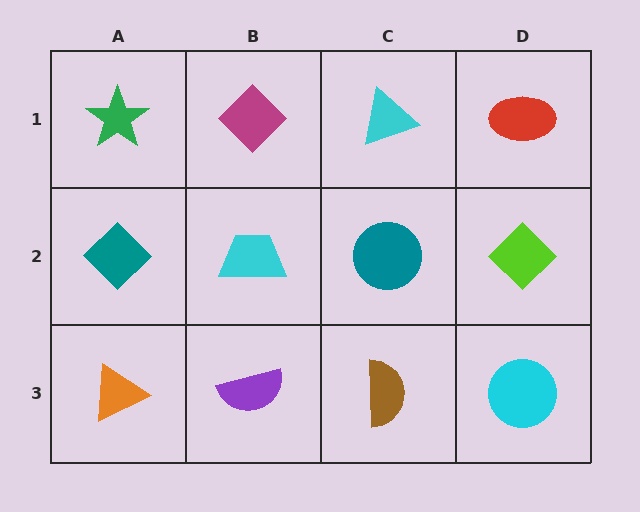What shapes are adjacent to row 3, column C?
A teal circle (row 2, column C), a purple semicircle (row 3, column B), a cyan circle (row 3, column D).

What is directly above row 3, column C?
A teal circle.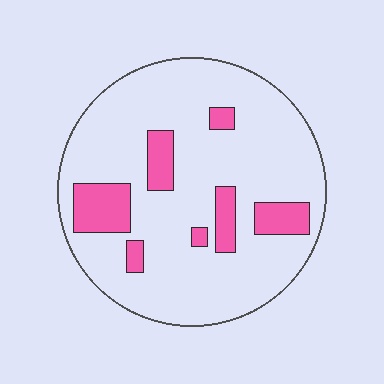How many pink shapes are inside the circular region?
7.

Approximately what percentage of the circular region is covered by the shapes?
Approximately 15%.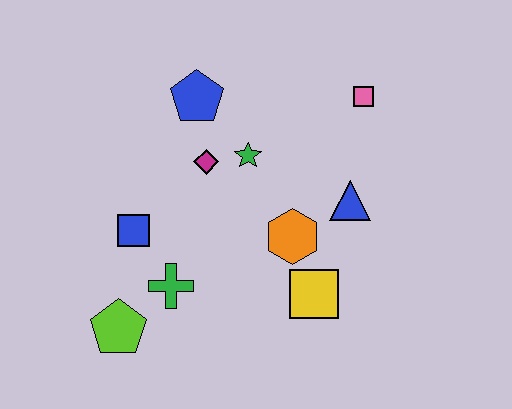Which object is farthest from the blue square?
The pink square is farthest from the blue square.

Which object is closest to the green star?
The magenta diamond is closest to the green star.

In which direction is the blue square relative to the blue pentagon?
The blue square is below the blue pentagon.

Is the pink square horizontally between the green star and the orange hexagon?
No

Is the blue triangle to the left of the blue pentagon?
No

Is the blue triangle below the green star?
Yes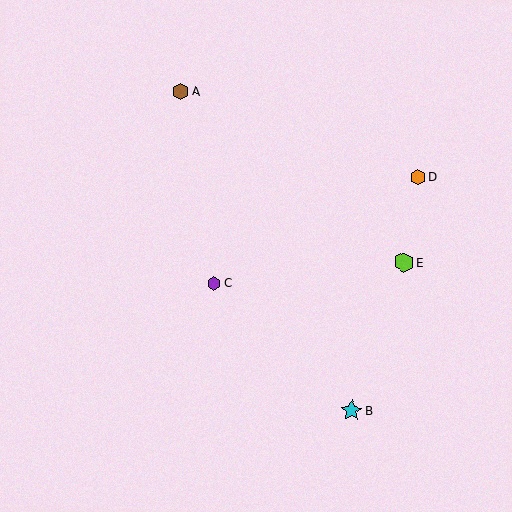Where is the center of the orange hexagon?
The center of the orange hexagon is at (418, 177).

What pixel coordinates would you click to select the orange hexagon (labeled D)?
Click at (418, 177) to select the orange hexagon D.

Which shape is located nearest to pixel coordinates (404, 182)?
The orange hexagon (labeled D) at (418, 177) is nearest to that location.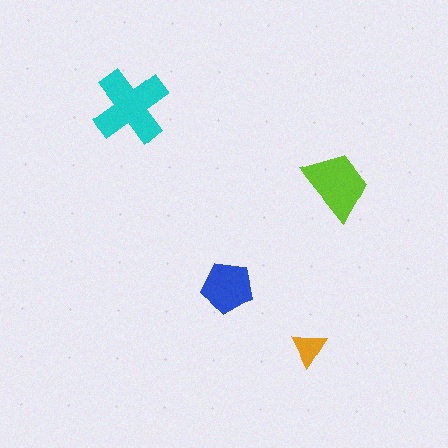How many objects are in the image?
There are 4 objects in the image.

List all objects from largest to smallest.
The cyan cross, the lime trapezoid, the blue pentagon, the orange triangle.